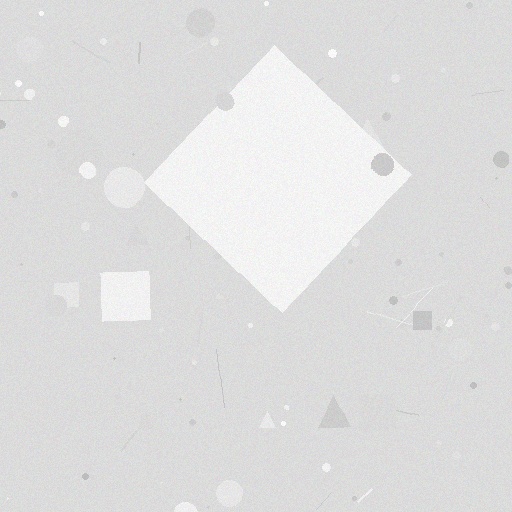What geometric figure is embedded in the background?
A diamond is embedded in the background.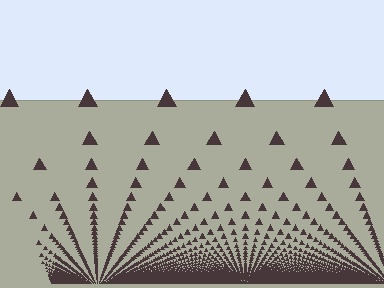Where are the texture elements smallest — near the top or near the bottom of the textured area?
Near the bottom.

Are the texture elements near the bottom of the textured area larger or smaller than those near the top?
Smaller. The gradient is inverted — elements near the bottom are smaller and denser.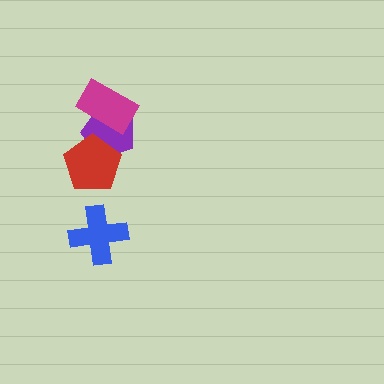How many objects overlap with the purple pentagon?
2 objects overlap with the purple pentagon.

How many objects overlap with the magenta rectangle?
1 object overlaps with the magenta rectangle.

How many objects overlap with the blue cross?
0 objects overlap with the blue cross.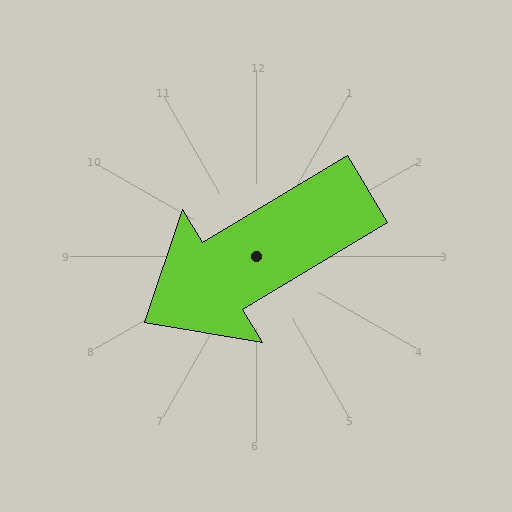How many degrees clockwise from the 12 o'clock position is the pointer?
Approximately 239 degrees.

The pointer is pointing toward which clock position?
Roughly 8 o'clock.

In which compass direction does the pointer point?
Southwest.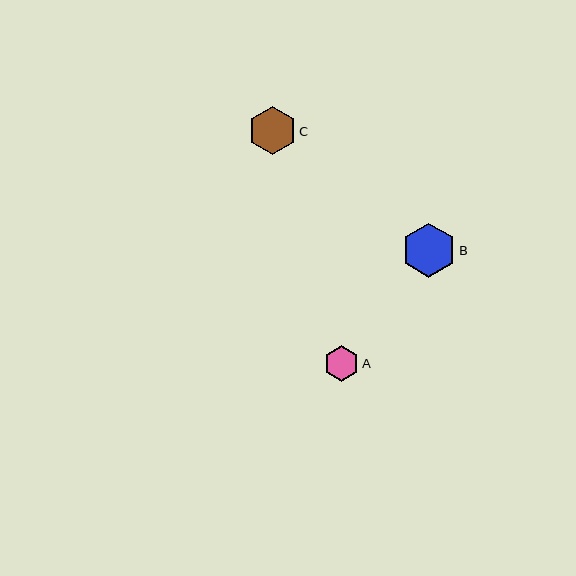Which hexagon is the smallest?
Hexagon A is the smallest with a size of approximately 35 pixels.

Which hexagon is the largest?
Hexagon B is the largest with a size of approximately 54 pixels.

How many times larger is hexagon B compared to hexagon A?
Hexagon B is approximately 1.5 times the size of hexagon A.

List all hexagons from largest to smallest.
From largest to smallest: B, C, A.